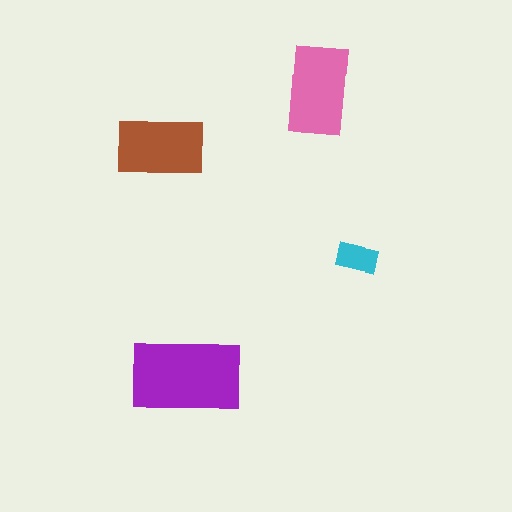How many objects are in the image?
There are 4 objects in the image.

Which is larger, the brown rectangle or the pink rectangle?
The pink one.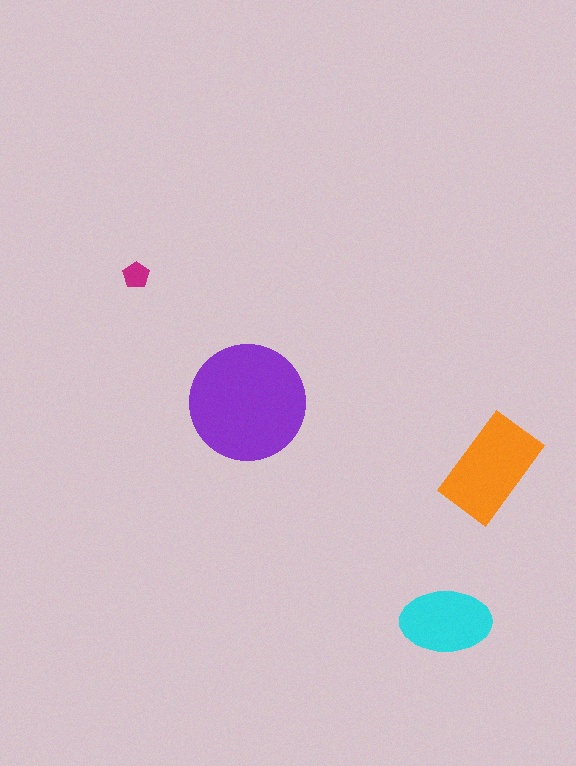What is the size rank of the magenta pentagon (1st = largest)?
4th.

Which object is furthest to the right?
The orange rectangle is rightmost.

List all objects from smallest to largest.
The magenta pentagon, the cyan ellipse, the orange rectangle, the purple circle.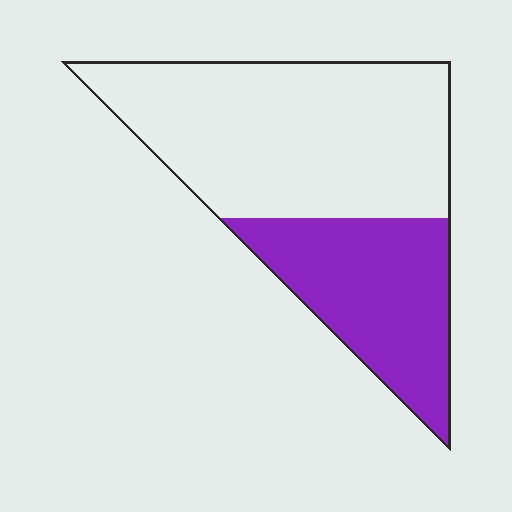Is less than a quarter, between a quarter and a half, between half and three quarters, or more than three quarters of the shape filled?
Between a quarter and a half.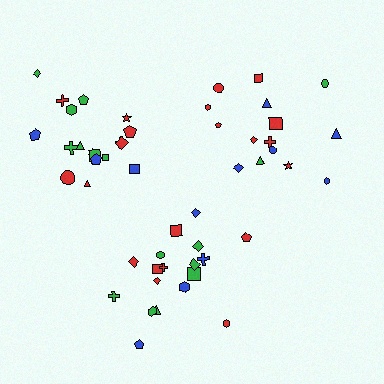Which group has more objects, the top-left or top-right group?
The top-left group.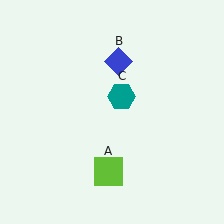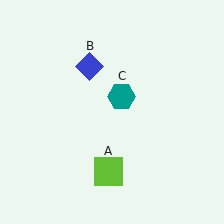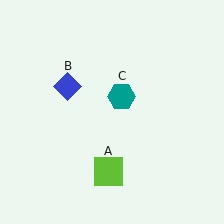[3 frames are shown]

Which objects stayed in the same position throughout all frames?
Lime square (object A) and teal hexagon (object C) remained stationary.